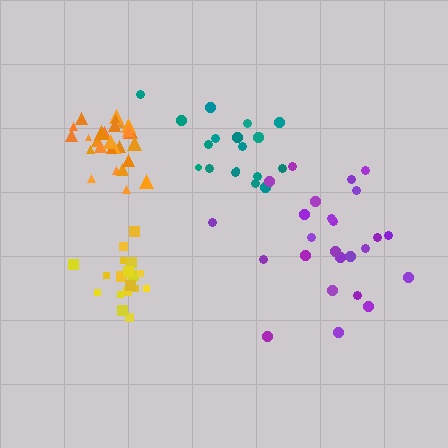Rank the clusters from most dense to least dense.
orange, yellow, teal, purple.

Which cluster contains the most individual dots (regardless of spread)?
Orange (32).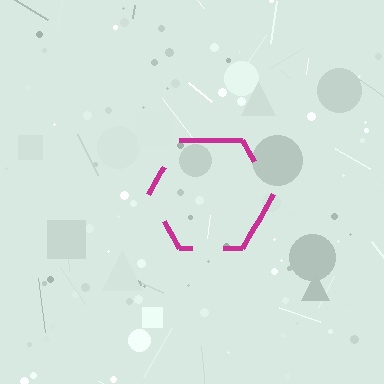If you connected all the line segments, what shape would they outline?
They would outline a hexagon.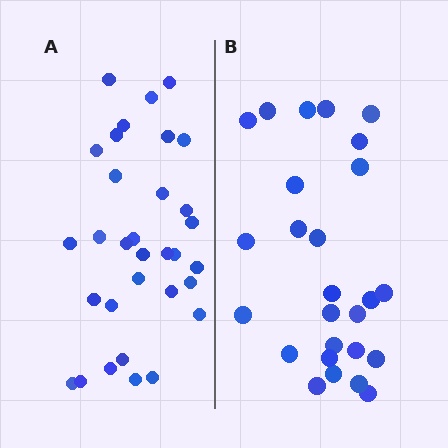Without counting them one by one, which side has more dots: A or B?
Region A (the left region) has more dots.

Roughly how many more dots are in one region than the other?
Region A has about 6 more dots than region B.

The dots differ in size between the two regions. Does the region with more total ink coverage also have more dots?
No. Region B has more total ink coverage because its dots are larger, but region A actually contains more individual dots. Total area can be misleading — the number of items is what matters here.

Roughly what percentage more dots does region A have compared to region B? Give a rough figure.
About 25% more.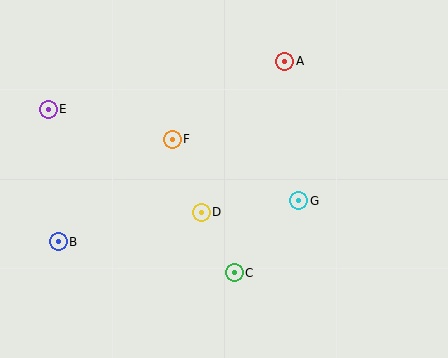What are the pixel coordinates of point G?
Point G is at (299, 201).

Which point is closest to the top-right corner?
Point A is closest to the top-right corner.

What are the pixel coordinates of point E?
Point E is at (48, 109).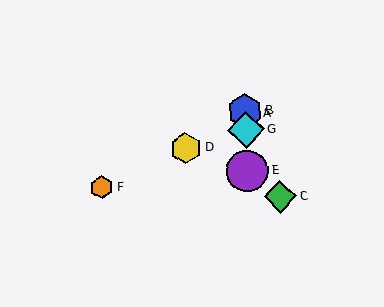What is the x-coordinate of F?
Object F is at x≈102.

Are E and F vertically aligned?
No, E is at x≈247 and F is at x≈102.